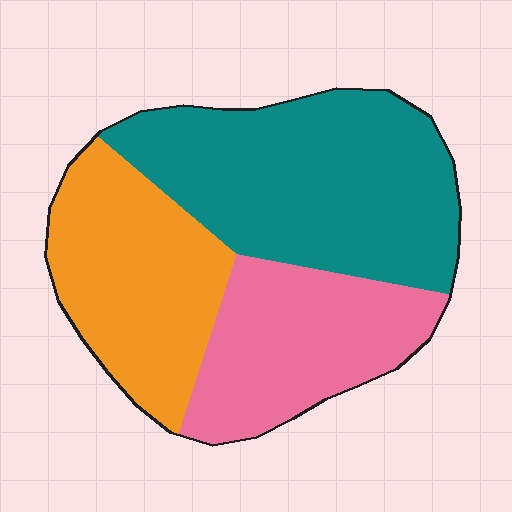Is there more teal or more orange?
Teal.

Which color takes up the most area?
Teal, at roughly 45%.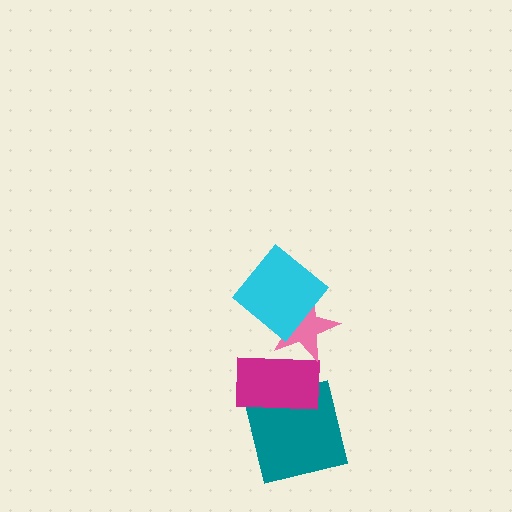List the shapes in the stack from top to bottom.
From top to bottom: the cyan diamond, the pink star, the magenta rectangle, the teal square.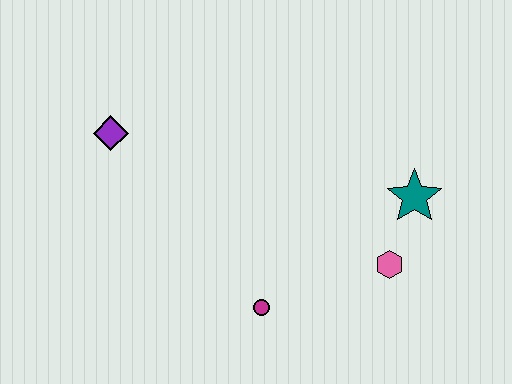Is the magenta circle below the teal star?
Yes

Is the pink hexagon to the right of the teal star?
No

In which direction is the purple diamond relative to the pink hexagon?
The purple diamond is to the left of the pink hexagon.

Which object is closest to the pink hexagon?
The teal star is closest to the pink hexagon.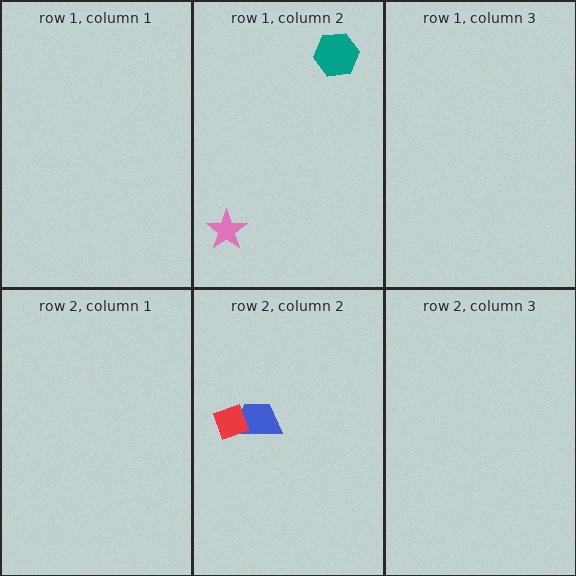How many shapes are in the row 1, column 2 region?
2.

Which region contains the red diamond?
The row 2, column 2 region.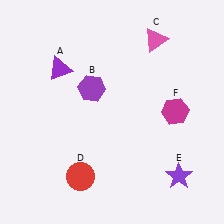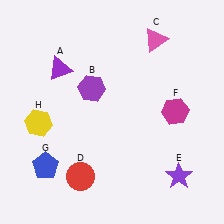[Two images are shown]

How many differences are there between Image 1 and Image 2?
There are 2 differences between the two images.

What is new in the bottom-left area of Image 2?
A blue pentagon (G) was added in the bottom-left area of Image 2.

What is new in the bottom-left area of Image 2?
A yellow hexagon (H) was added in the bottom-left area of Image 2.